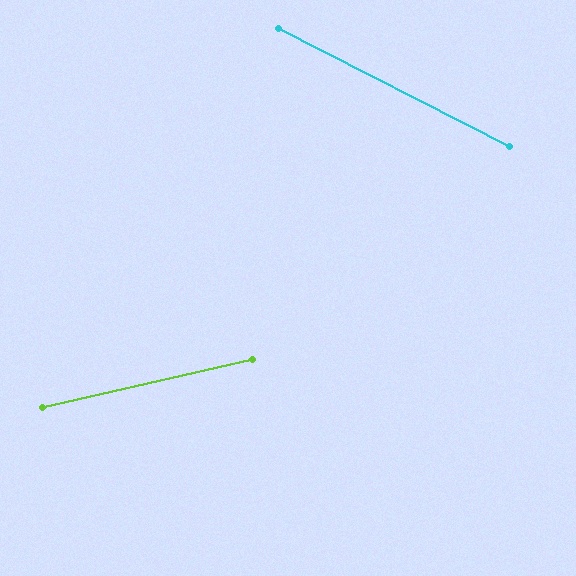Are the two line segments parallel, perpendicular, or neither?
Neither parallel nor perpendicular — they differ by about 40°.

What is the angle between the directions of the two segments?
Approximately 40 degrees.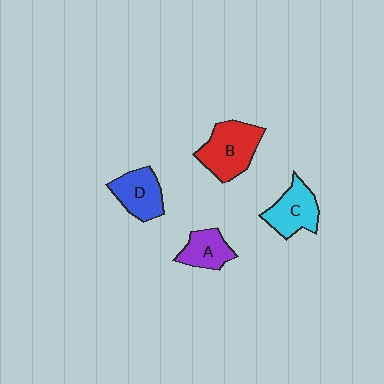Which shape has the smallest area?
Shape A (purple).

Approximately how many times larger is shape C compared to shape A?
Approximately 1.3 times.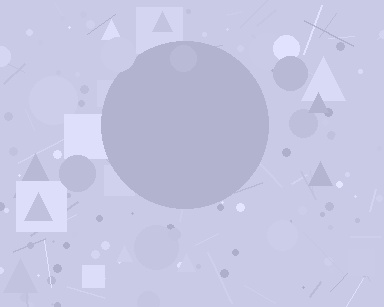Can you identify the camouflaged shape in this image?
The camouflaged shape is a circle.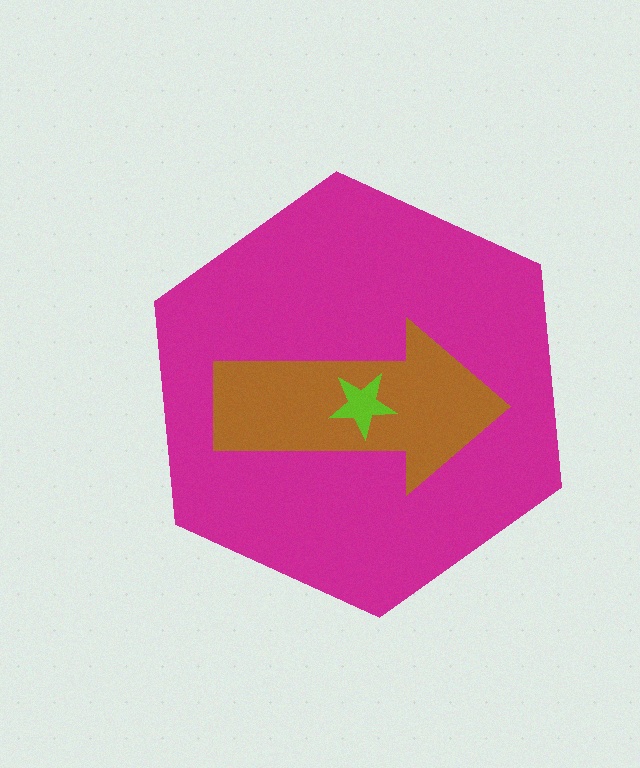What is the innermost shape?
The lime star.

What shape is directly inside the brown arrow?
The lime star.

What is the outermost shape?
The magenta hexagon.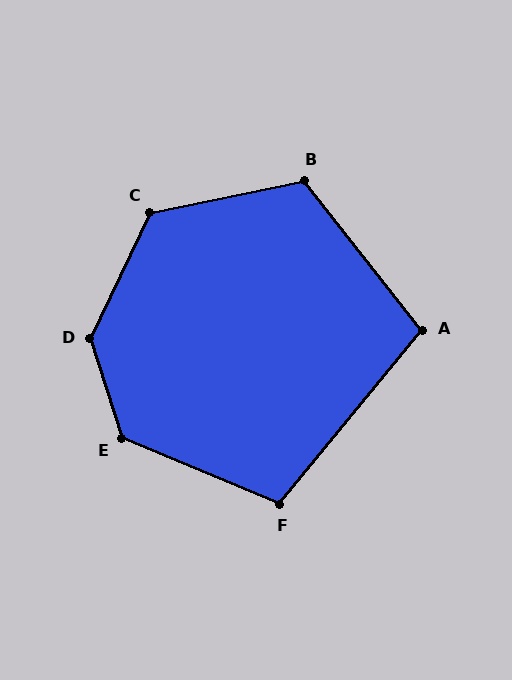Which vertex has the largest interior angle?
D, at approximately 137 degrees.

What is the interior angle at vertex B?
Approximately 117 degrees (obtuse).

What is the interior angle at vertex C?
Approximately 127 degrees (obtuse).